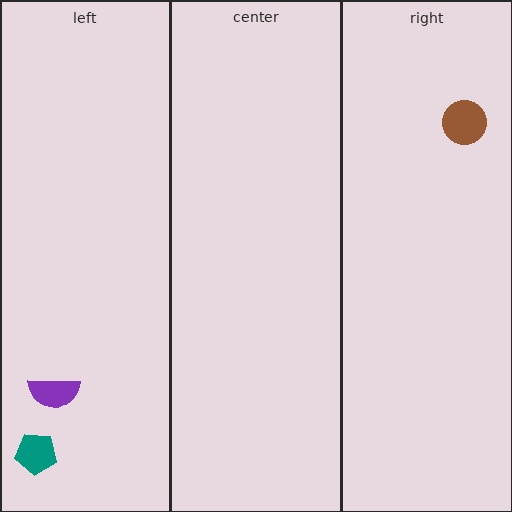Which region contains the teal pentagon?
The left region.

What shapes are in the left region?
The purple semicircle, the teal pentagon.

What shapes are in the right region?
The brown circle.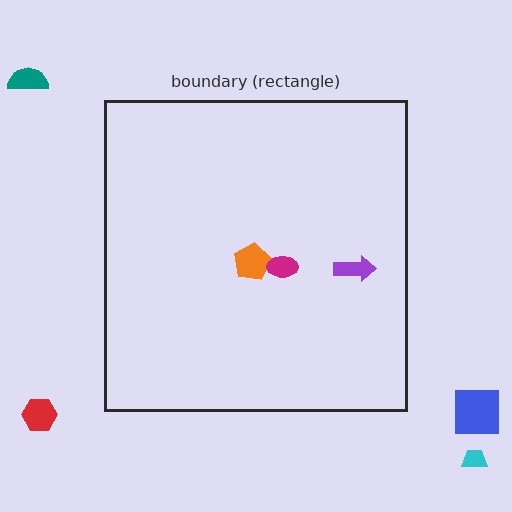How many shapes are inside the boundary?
3 inside, 4 outside.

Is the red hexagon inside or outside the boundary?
Outside.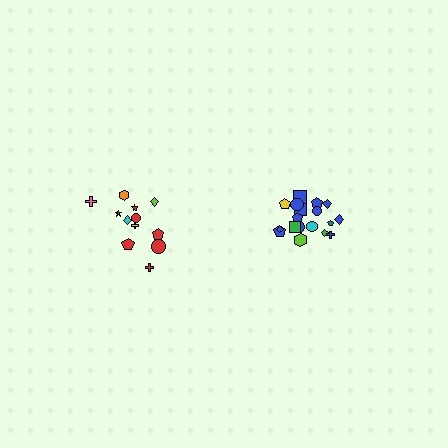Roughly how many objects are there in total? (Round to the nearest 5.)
Roughly 30 objects in total.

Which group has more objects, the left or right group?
The right group.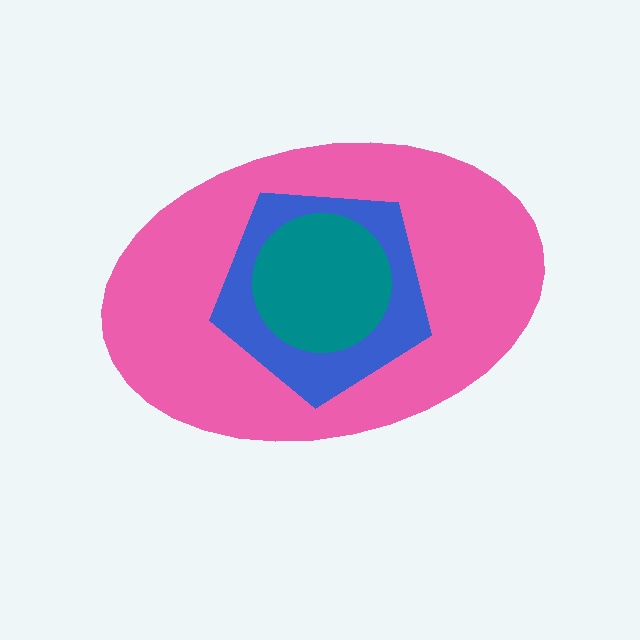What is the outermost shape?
The pink ellipse.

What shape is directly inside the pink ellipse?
The blue pentagon.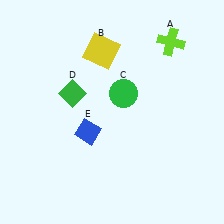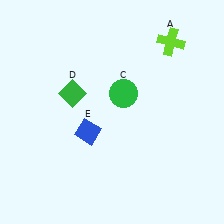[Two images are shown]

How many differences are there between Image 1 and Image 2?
There is 1 difference between the two images.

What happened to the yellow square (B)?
The yellow square (B) was removed in Image 2. It was in the top-left area of Image 1.